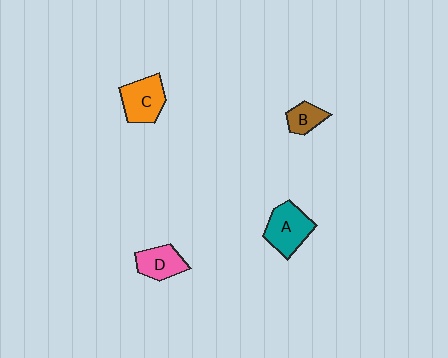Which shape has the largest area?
Shape A (teal).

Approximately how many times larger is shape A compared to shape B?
Approximately 1.9 times.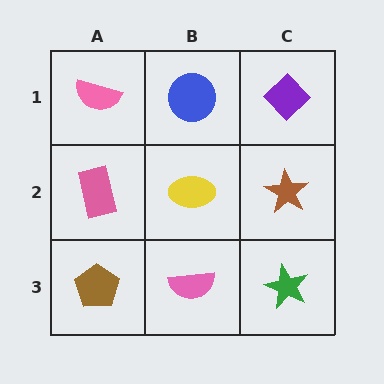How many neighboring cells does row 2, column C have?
3.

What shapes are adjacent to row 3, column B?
A yellow ellipse (row 2, column B), a brown pentagon (row 3, column A), a green star (row 3, column C).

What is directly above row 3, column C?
A brown star.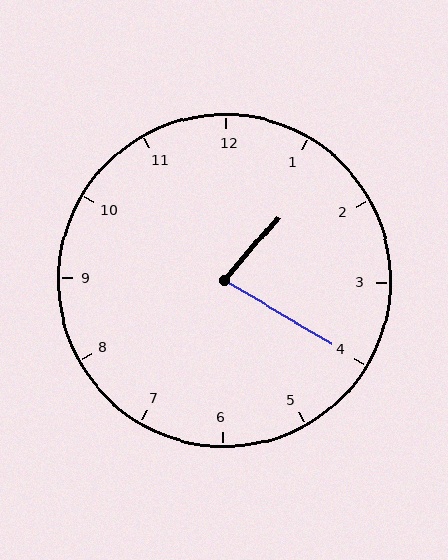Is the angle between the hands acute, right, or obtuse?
It is acute.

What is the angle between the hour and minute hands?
Approximately 80 degrees.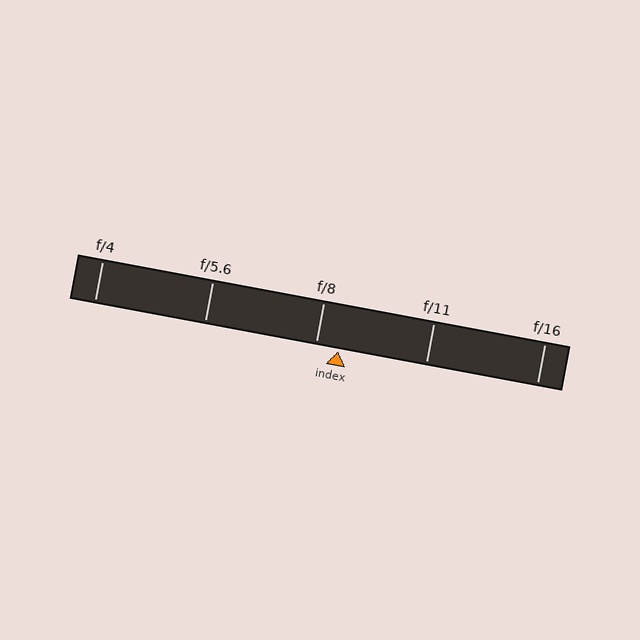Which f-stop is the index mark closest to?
The index mark is closest to f/8.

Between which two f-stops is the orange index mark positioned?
The index mark is between f/8 and f/11.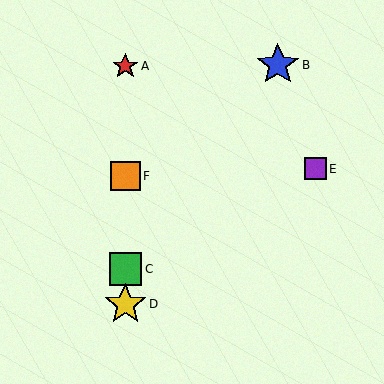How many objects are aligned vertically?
4 objects (A, C, D, F) are aligned vertically.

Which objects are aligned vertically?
Objects A, C, D, F are aligned vertically.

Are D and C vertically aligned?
Yes, both are at x≈125.